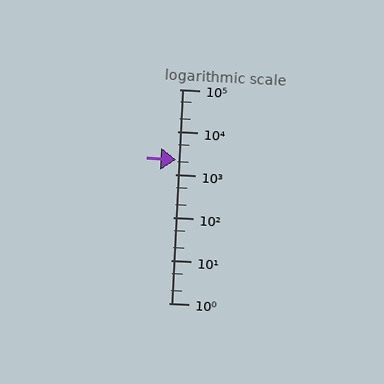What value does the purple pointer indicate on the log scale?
The pointer indicates approximately 2300.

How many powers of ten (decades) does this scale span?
The scale spans 5 decades, from 1 to 100000.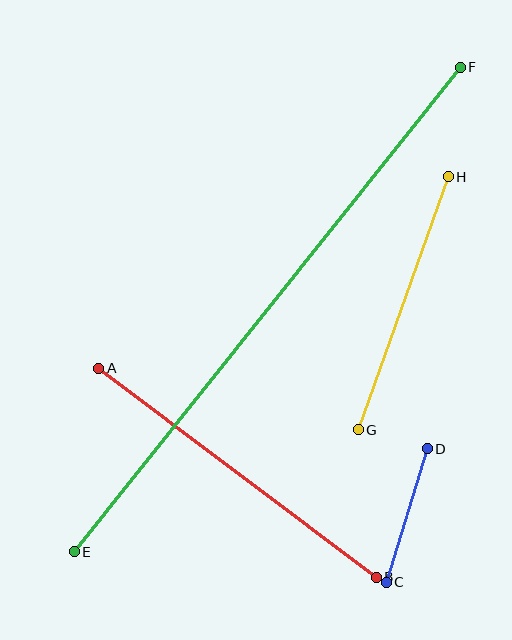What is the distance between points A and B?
The distance is approximately 348 pixels.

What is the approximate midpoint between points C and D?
The midpoint is at approximately (407, 516) pixels.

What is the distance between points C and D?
The distance is approximately 140 pixels.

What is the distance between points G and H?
The distance is approximately 268 pixels.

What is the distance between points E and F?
The distance is approximately 619 pixels.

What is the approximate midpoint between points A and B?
The midpoint is at approximately (237, 473) pixels.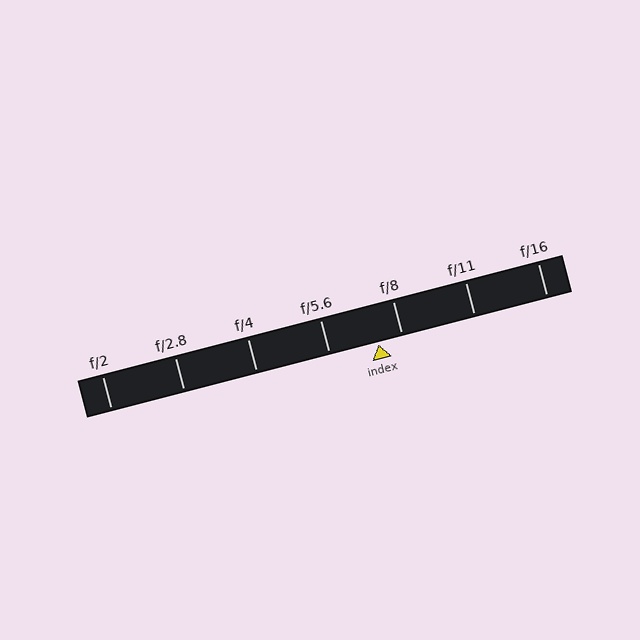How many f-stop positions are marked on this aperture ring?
There are 7 f-stop positions marked.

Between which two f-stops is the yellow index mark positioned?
The index mark is between f/5.6 and f/8.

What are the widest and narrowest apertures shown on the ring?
The widest aperture shown is f/2 and the narrowest is f/16.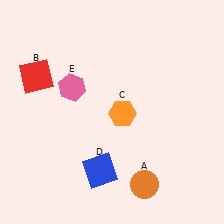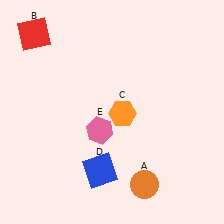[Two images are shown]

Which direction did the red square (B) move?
The red square (B) moved up.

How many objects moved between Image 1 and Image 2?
2 objects moved between the two images.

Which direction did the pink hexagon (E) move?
The pink hexagon (E) moved down.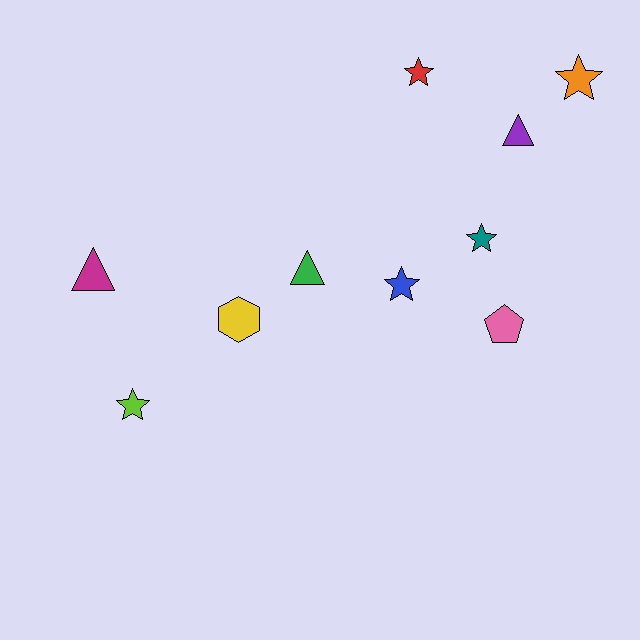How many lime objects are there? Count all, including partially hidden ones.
There is 1 lime object.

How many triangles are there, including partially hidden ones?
There are 3 triangles.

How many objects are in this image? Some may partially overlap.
There are 10 objects.